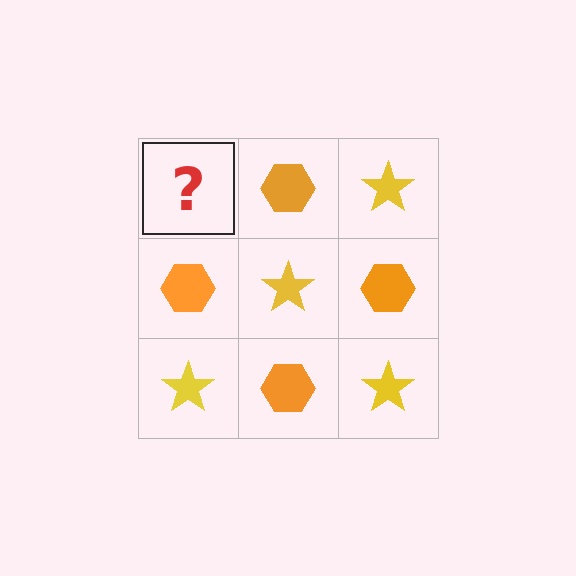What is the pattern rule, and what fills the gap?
The rule is that it alternates yellow star and orange hexagon in a checkerboard pattern. The gap should be filled with a yellow star.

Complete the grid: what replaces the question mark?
The question mark should be replaced with a yellow star.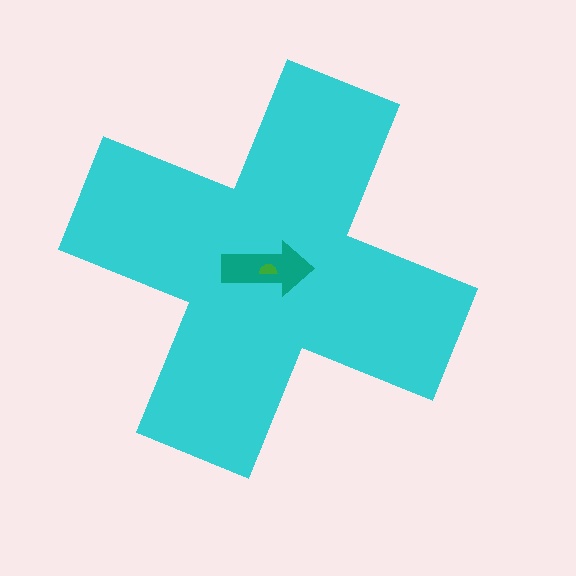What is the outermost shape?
The cyan cross.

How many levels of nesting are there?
3.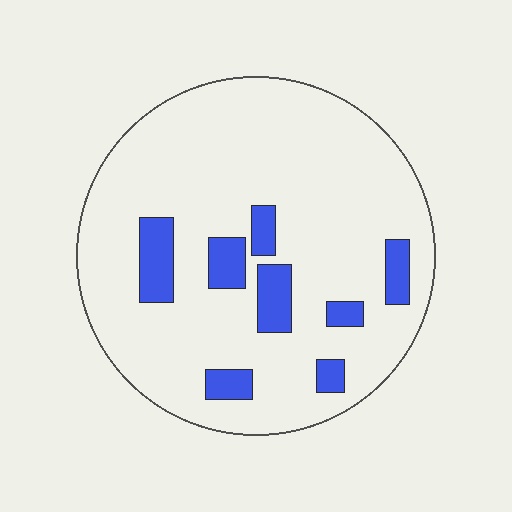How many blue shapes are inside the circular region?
8.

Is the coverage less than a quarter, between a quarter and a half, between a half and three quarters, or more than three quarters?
Less than a quarter.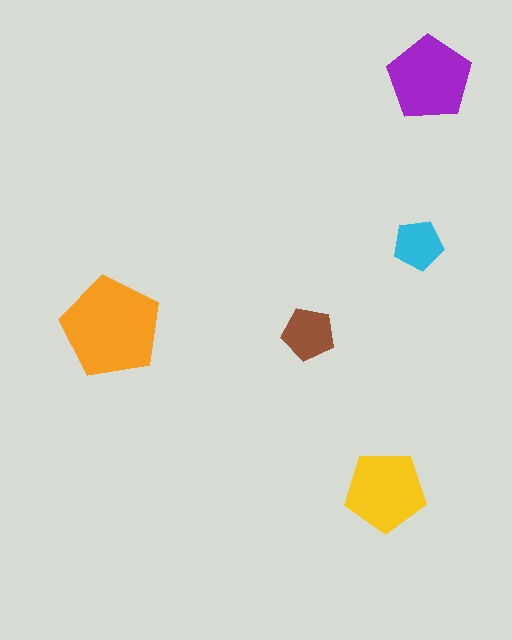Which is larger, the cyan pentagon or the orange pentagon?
The orange one.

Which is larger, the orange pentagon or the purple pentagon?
The orange one.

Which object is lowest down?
The yellow pentagon is bottommost.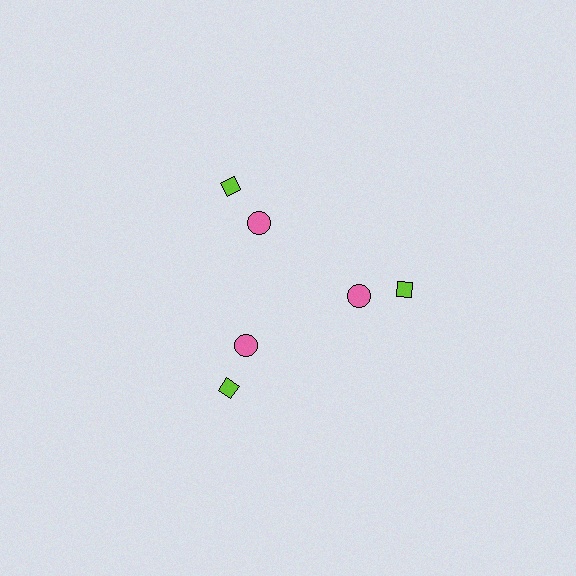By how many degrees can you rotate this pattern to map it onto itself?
The pattern maps onto itself every 120 degrees of rotation.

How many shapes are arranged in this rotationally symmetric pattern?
There are 6 shapes, arranged in 3 groups of 2.